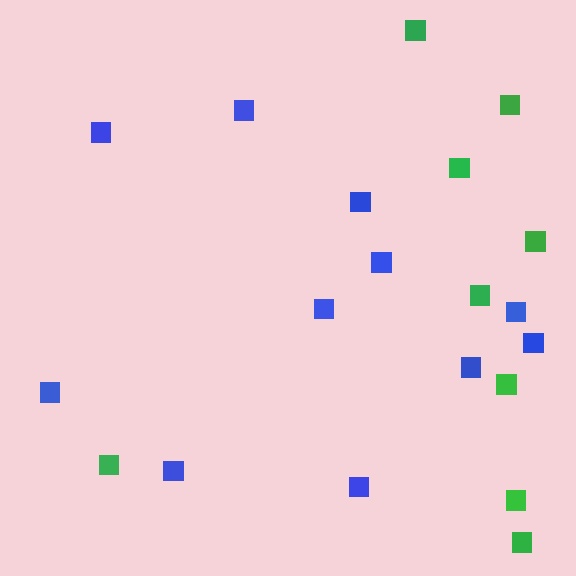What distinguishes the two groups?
There are 2 groups: one group of green squares (9) and one group of blue squares (11).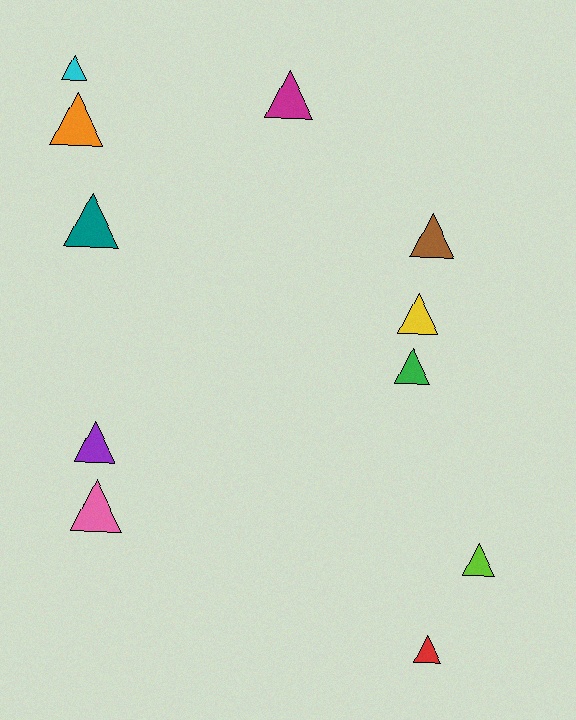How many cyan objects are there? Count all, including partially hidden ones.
There is 1 cyan object.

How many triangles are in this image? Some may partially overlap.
There are 11 triangles.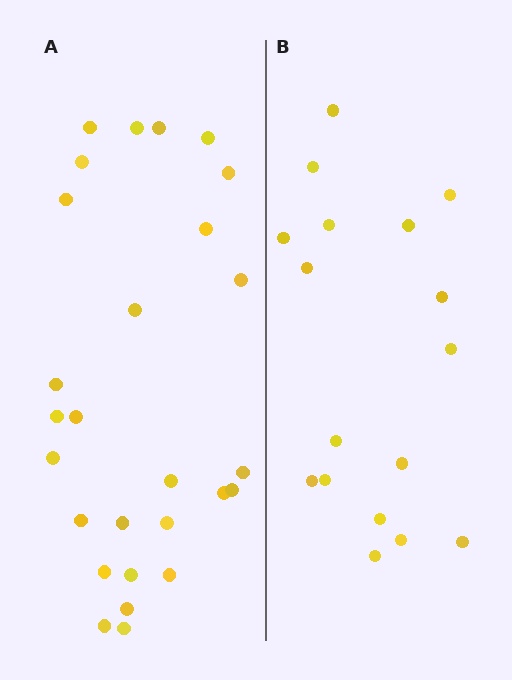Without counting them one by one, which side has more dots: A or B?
Region A (the left region) has more dots.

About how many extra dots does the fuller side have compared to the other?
Region A has roughly 10 or so more dots than region B.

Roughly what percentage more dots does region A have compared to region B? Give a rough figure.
About 60% more.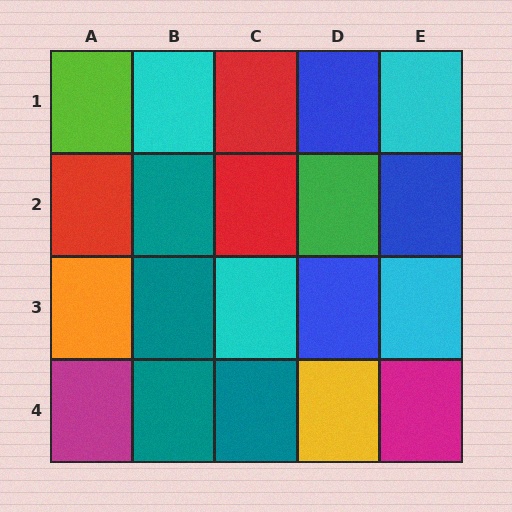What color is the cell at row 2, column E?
Blue.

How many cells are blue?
3 cells are blue.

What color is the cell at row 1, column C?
Red.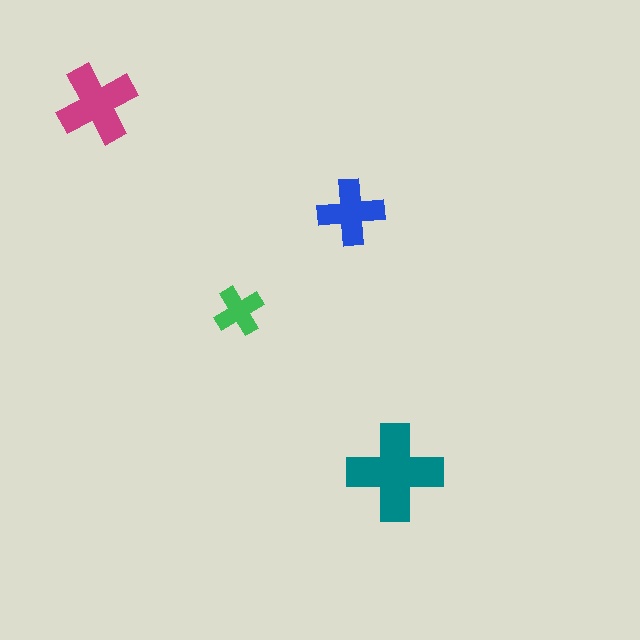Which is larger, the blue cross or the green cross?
The blue one.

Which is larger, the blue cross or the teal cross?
The teal one.